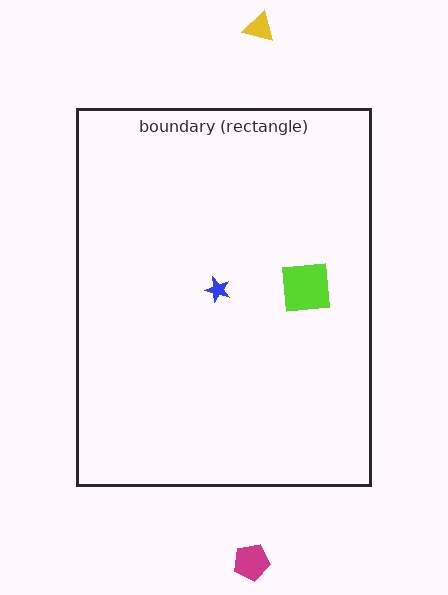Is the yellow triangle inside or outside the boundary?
Outside.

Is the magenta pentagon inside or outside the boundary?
Outside.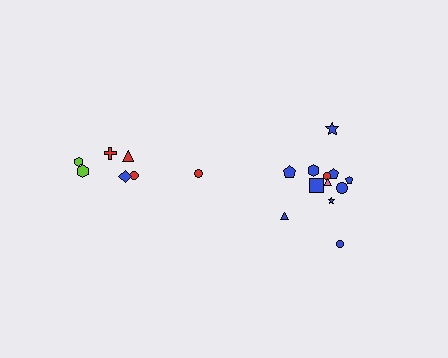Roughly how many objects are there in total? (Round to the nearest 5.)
Roughly 20 objects in total.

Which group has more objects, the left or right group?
The right group.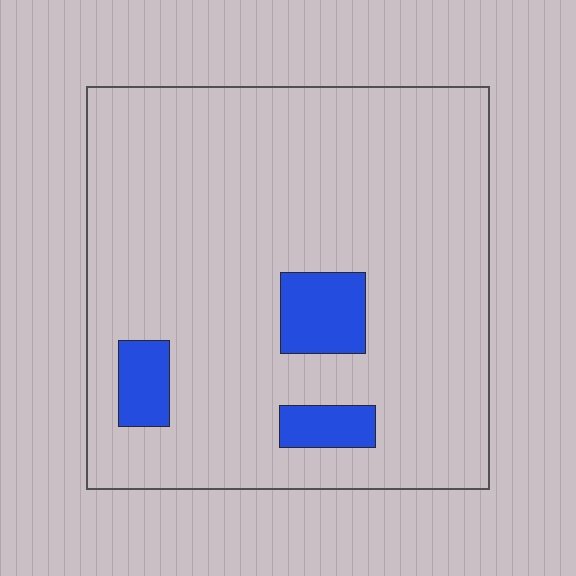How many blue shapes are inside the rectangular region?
3.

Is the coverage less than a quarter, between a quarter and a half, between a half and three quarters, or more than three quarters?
Less than a quarter.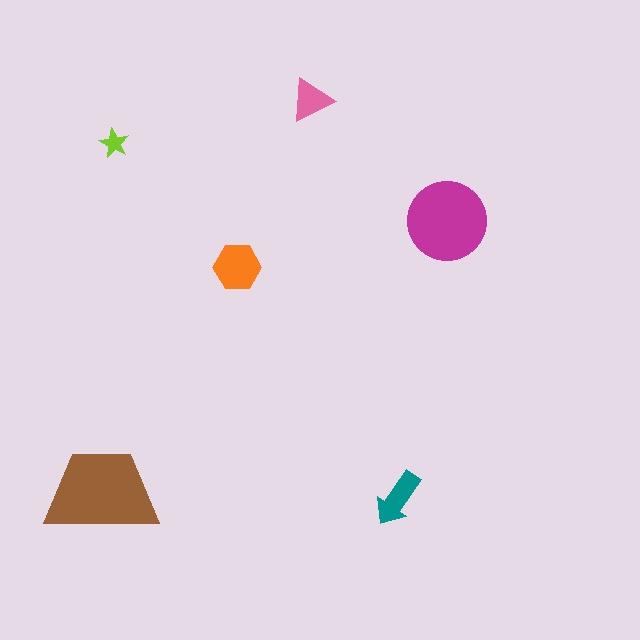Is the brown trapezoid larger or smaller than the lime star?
Larger.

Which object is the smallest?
The lime star.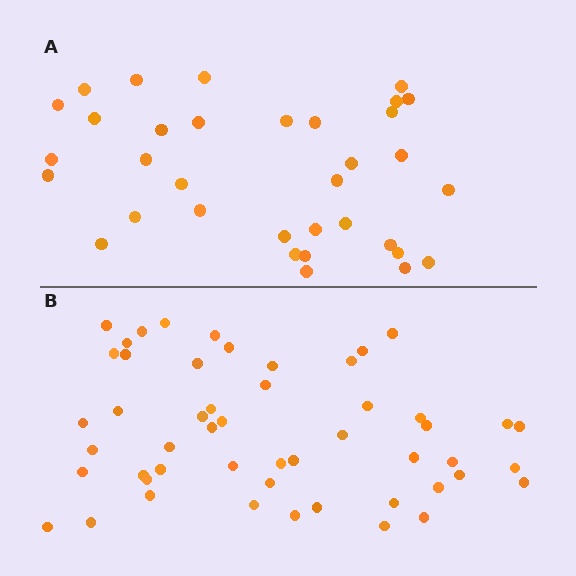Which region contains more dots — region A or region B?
Region B (the bottom region) has more dots.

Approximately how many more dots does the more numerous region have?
Region B has approximately 15 more dots than region A.